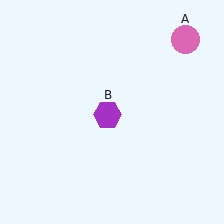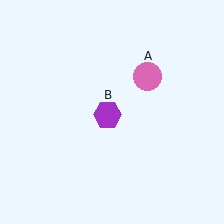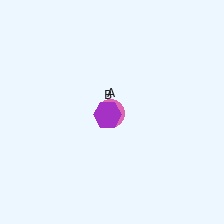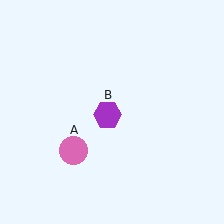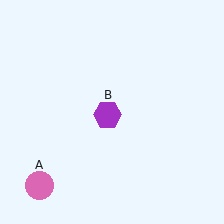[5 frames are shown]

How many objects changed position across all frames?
1 object changed position: pink circle (object A).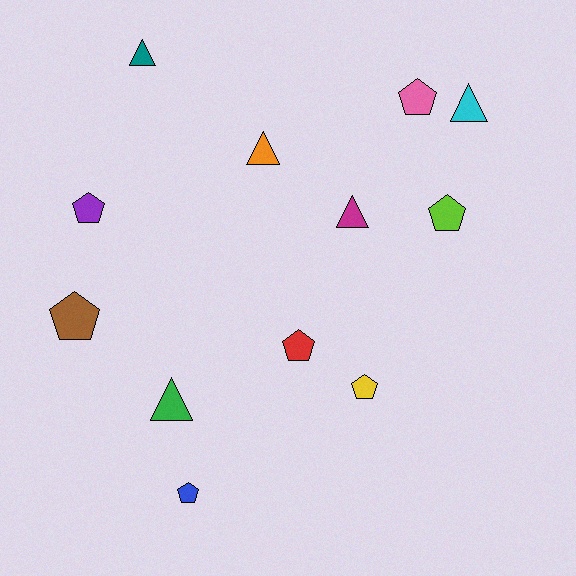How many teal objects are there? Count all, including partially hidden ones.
There is 1 teal object.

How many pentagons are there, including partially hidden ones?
There are 7 pentagons.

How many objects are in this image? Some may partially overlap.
There are 12 objects.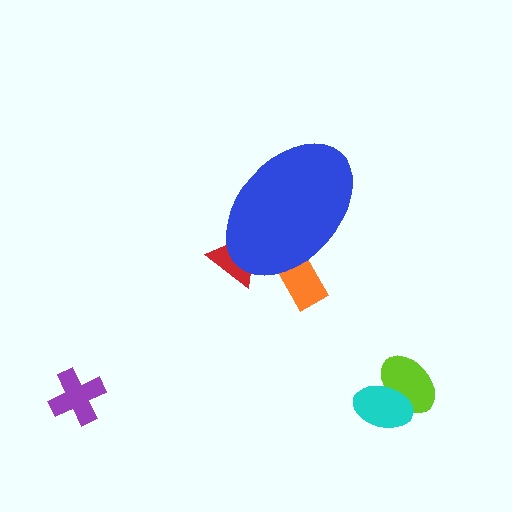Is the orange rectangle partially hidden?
Yes, the orange rectangle is partially hidden behind the blue ellipse.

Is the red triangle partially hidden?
Yes, the red triangle is partially hidden behind the blue ellipse.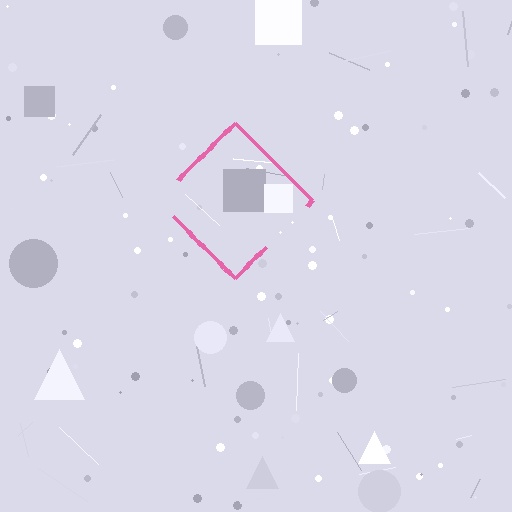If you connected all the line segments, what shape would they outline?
They would outline a diamond.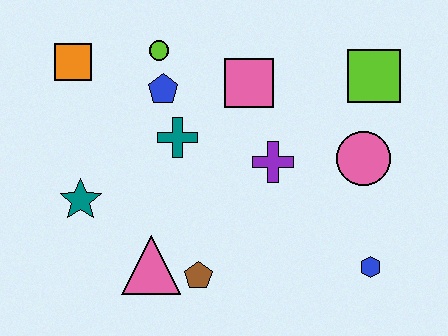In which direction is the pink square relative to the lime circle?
The pink square is to the right of the lime circle.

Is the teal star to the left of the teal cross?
Yes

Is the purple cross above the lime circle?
No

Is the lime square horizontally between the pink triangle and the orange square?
No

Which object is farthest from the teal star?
The lime square is farthest from the teal star.